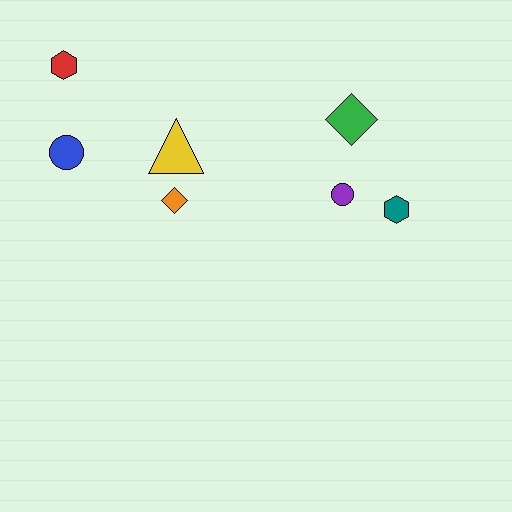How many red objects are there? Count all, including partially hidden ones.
There is 1 red object.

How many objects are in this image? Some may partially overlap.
There are 7 objects.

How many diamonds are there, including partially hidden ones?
There are 2 diamonds.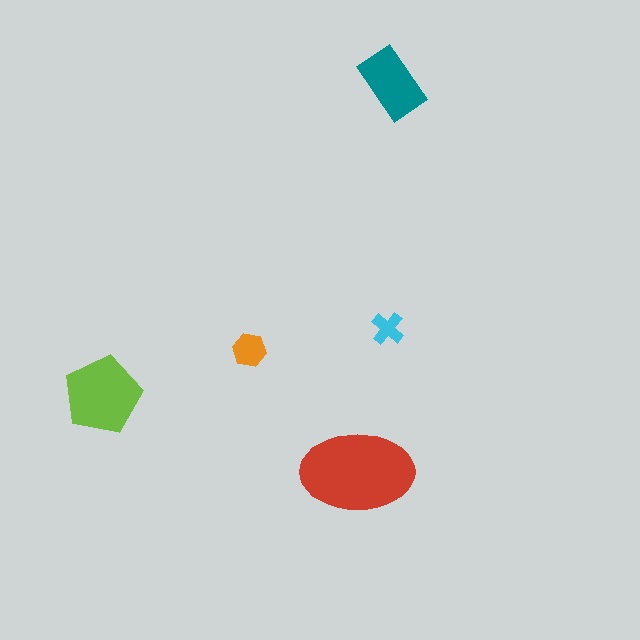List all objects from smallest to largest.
The cyan cross, the orange hexagon, the teal rectangle, the lime pentagon, the red ellipse.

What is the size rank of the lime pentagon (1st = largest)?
2nd.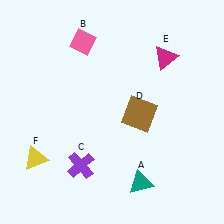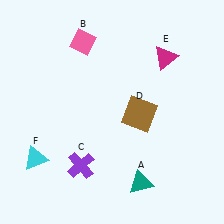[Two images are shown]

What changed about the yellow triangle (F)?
In Image 1, F is yellow. In Image 2, it changed to cyan.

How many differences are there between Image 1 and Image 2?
There is 1 difference between the two images.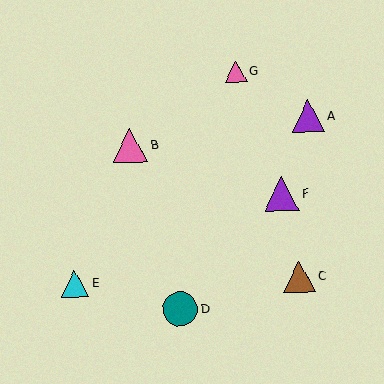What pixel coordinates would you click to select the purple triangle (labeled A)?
Click at (308, 116) to select the purple triangle A.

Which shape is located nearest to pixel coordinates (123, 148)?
The pink triangle (labeled B) at (130, 145) is nearest to that location.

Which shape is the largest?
The teal circle (labeled D) is the largest.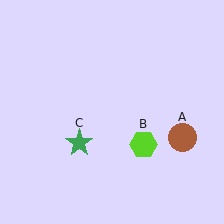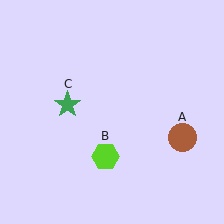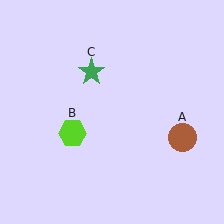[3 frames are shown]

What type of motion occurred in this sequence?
The lime hexagon (object B), green star (object C) rotated clockwise around the center of the scene.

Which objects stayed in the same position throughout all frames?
Brown circle (object A) remained stationary.